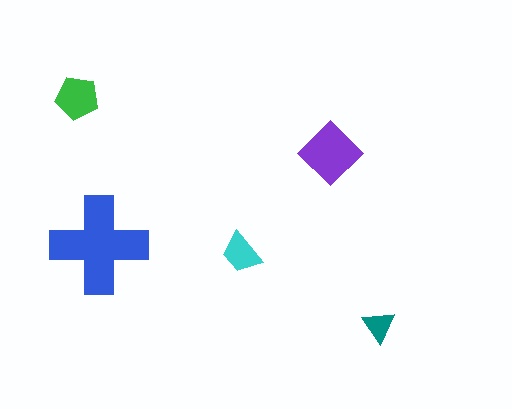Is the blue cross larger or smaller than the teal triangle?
Larger.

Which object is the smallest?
The teal triangle.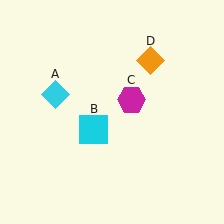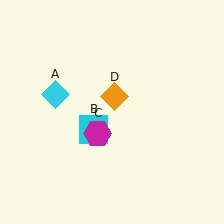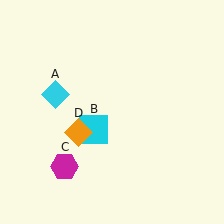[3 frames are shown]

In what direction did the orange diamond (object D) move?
The orange diamond (object D) moved down and to the left.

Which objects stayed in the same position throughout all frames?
Cyan diamond (object A) and cyan square (object B) remained stationary.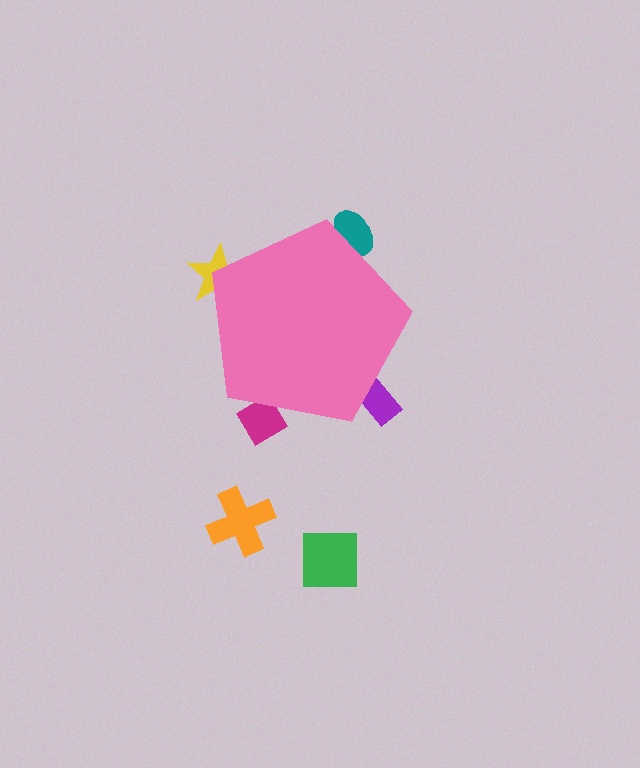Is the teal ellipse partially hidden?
Yes, the teal ellipse is partially hidden behind the pink pentagon.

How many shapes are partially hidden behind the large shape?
4 shapes are partially hidden.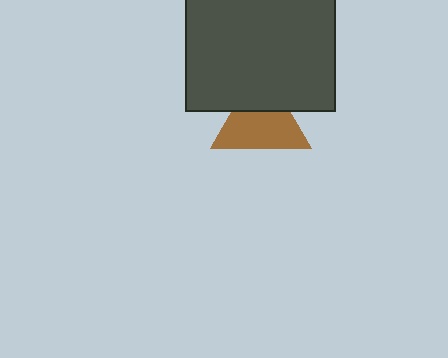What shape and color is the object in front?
The object in front is a dark gray square.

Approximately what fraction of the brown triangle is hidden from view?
Roughly 33% of the brown triangle is hidden behind the dark gray square.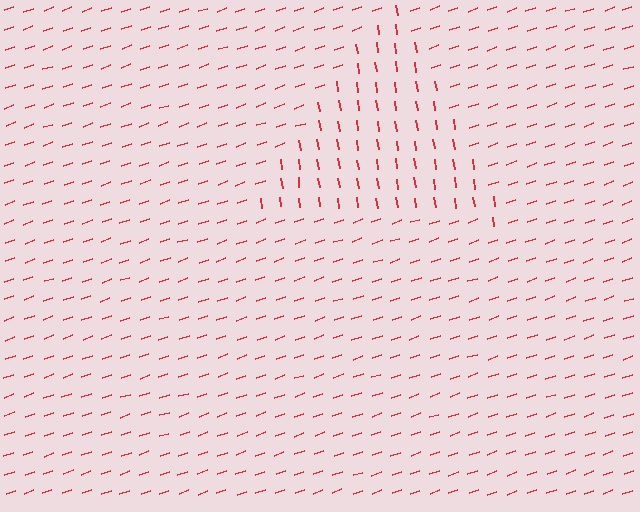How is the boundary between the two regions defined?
The boundary is defined purely by a change in line orientation (approximately 79 degrees difference). All lines are the same color and thickness.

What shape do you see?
I see a triangle.